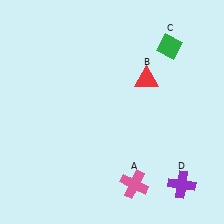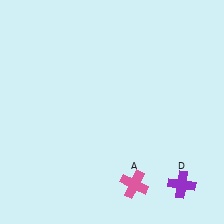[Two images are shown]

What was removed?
The green diamond (C), the red triangle (B) were removed in Image 2.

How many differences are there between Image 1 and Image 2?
There are 2 differences between the two images.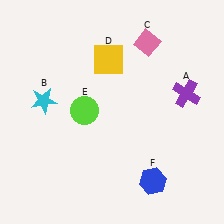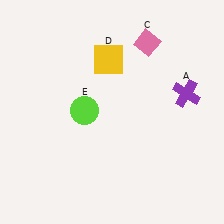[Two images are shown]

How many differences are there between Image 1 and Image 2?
There are 2 differences between the two images.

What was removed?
The blue hexagon (F), the cyan star (B) were removed in Image 2.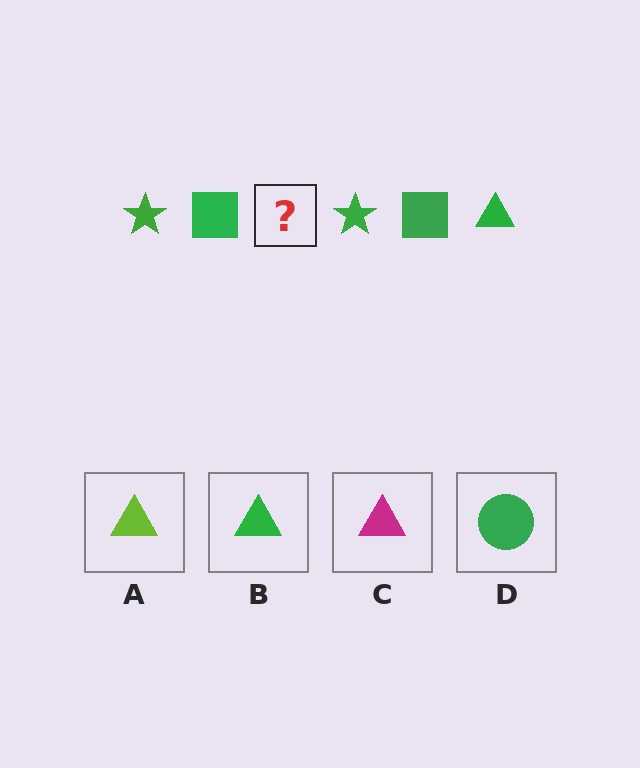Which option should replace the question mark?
Option B.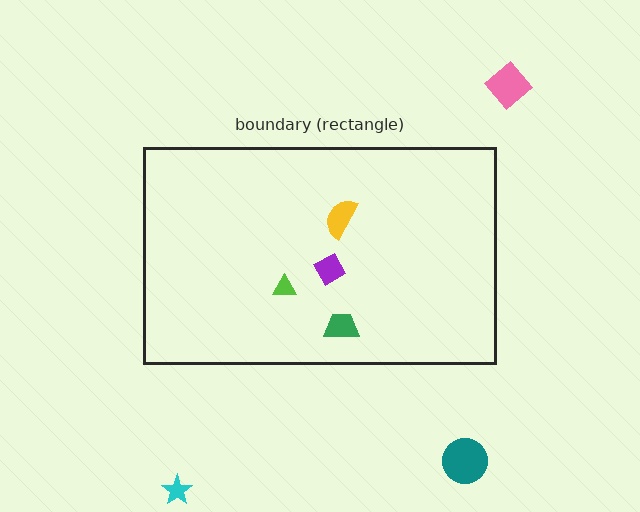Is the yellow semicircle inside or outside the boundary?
Inside.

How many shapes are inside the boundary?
4 inside, 3 outside.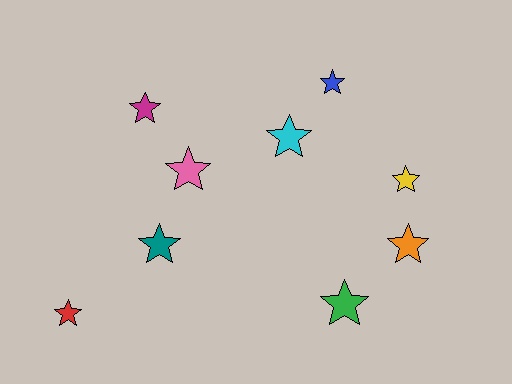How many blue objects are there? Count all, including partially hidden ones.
There is 1 blue object.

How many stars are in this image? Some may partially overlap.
There are 9 stars.